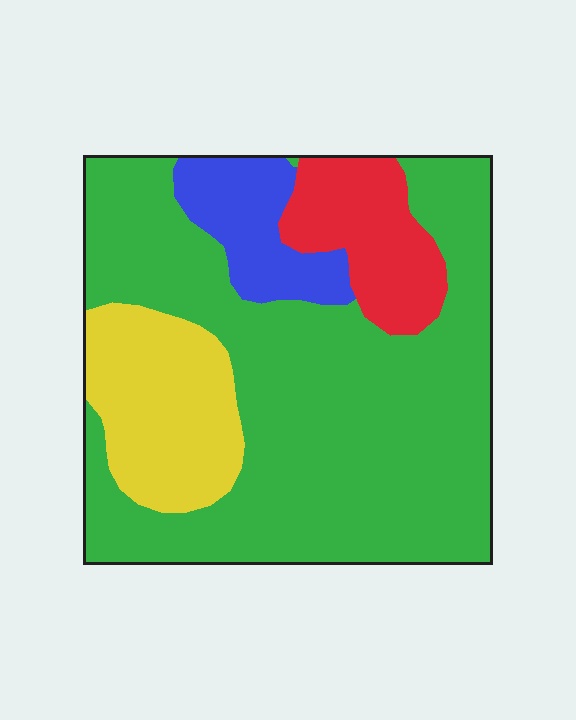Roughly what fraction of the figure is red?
Red takes up less than a quarter of the figure.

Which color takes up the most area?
Green, at roughly 65%.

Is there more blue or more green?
Green.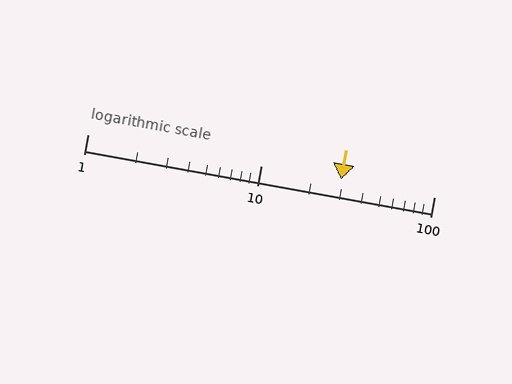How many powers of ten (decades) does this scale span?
The scale spans 2 decades, from 1 to 100.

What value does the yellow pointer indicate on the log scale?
The pointer indicates approximately 29.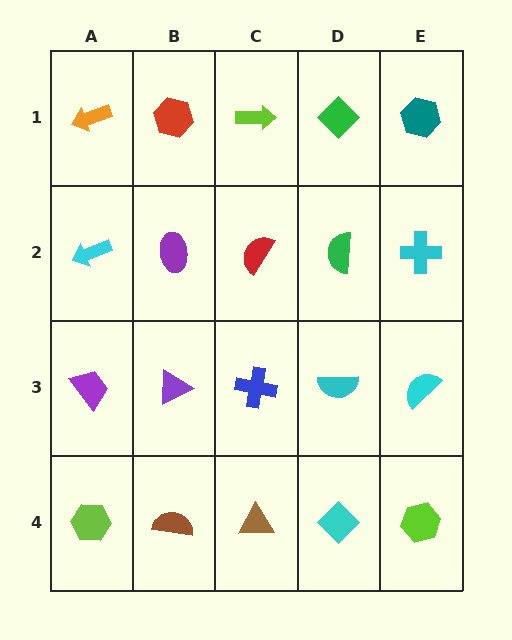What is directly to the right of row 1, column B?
A lime arrow.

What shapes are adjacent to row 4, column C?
A blue cross (row 3, column C), a brown semicircle (row 4, column B), a cyan diamond (row 4, column D).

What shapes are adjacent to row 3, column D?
A green semicircle (row 2, column D), a cyan diamond (row 4, column D), a blue cross (row 3, column C), a cyan semicircle (row 3, column E).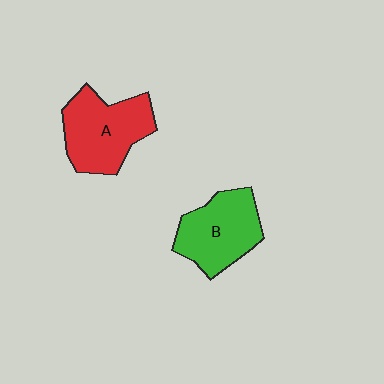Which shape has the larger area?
Shape A (red).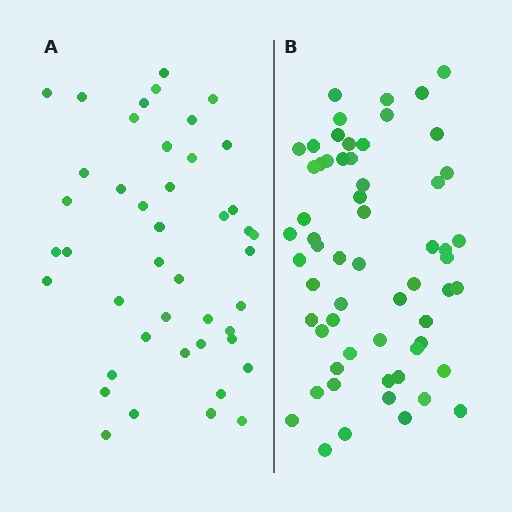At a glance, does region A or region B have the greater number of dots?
Region B (the right region) has more dots.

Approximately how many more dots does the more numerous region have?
Region B has approximately 15 more dots than region A.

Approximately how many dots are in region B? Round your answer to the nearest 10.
About 60 dots.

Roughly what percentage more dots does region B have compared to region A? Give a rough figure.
About 35% more.